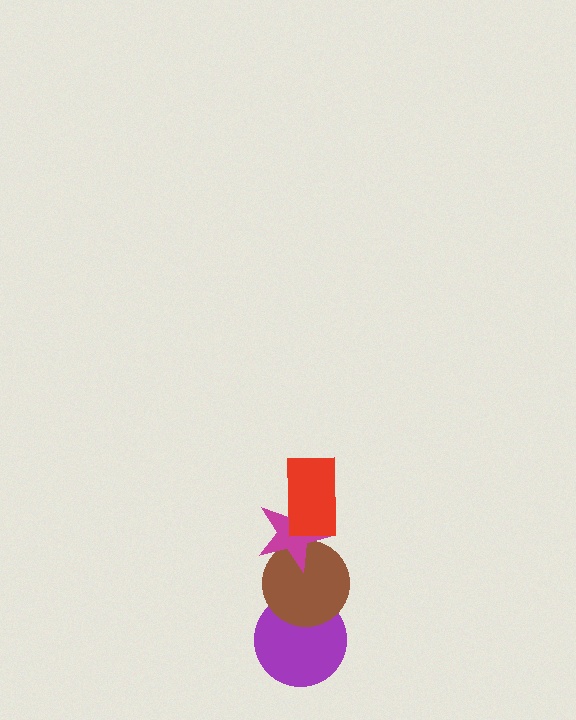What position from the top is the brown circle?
The brown circle is 3rd from the top.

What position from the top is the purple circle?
The purple circle is 4th from the top.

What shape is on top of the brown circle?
The magenta star is on top of the brown circle.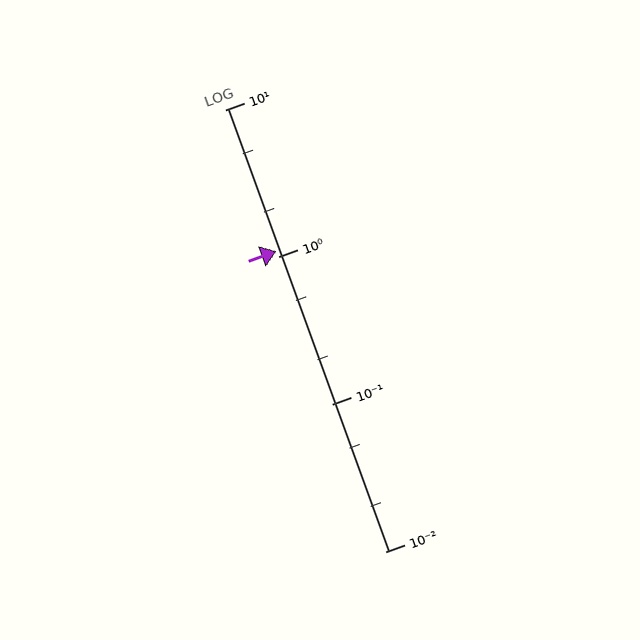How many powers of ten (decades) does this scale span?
The scale spans 3 decades, from 0.01 to 10.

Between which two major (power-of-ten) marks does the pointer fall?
The pointer is between 1 and 10.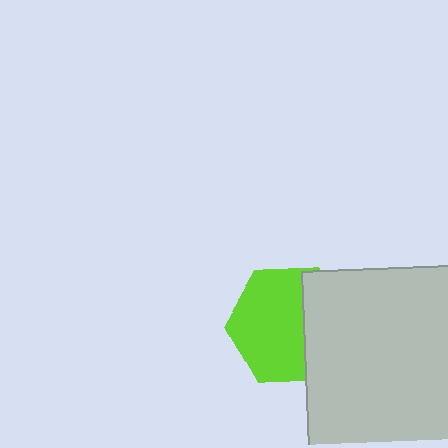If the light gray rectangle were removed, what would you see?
You would see the complete lime hexagon.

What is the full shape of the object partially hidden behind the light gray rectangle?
The partially hidden object is a lime hexagon.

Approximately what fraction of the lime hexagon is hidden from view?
Roughly 35% of the lime hexagon is hidden behind the light gray rectangle.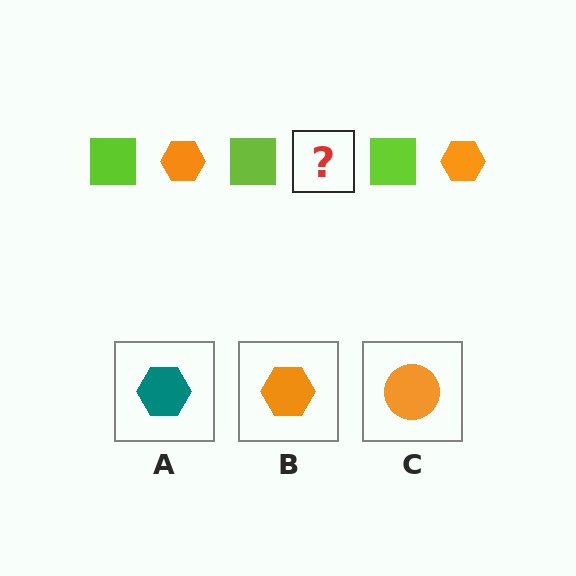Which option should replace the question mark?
Option B.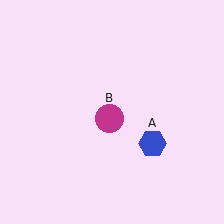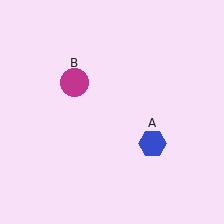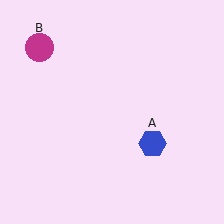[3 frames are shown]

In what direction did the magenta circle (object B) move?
The magenta circle (object B) moved up and to the left.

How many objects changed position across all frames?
1 object changed position: magenta circle (object B).